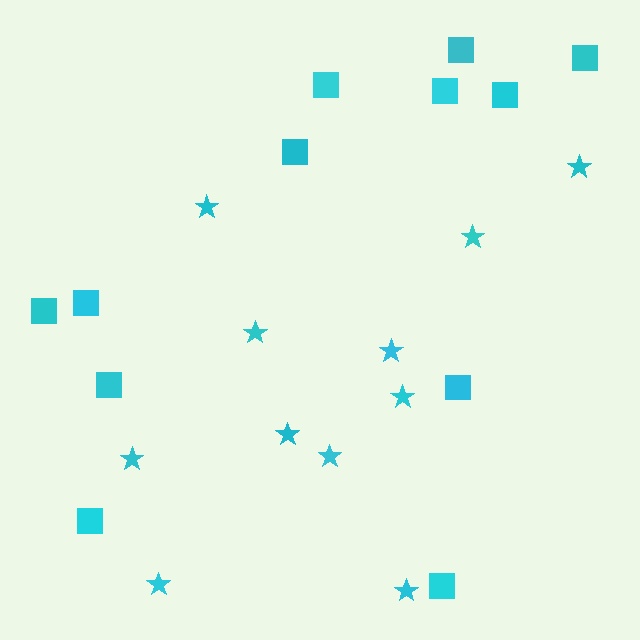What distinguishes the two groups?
There are 2 groups: one group of stars (11) and one group of squares (12).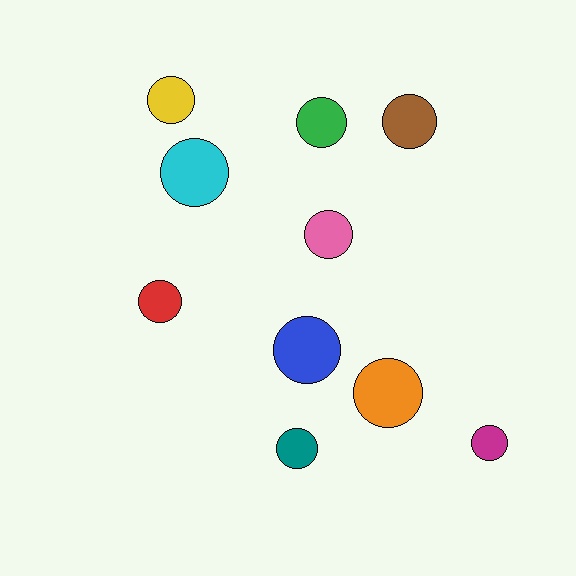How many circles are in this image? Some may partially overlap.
There are 10 circles.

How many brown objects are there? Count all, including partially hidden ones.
There is 1 brown object.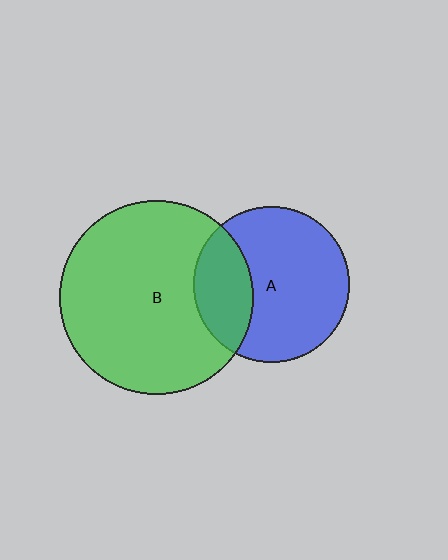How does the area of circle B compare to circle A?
Approximately 1.5 times.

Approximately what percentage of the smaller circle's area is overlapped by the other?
Approximately 30%.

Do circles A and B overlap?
Yes.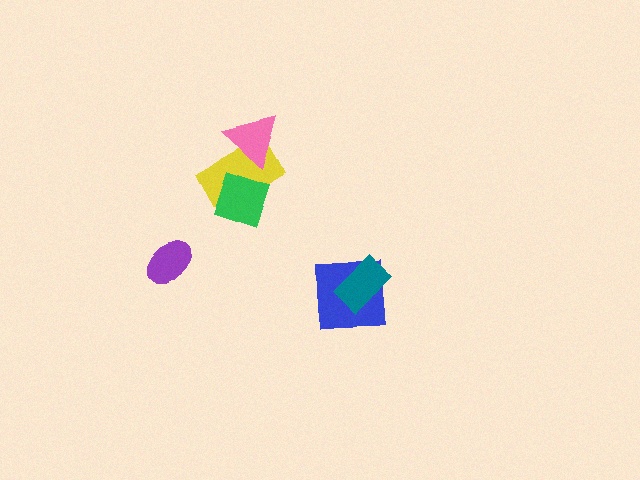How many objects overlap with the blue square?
1 object overlaps with the blue square.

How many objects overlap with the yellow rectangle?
2 objects overlap with the yellow rectangle.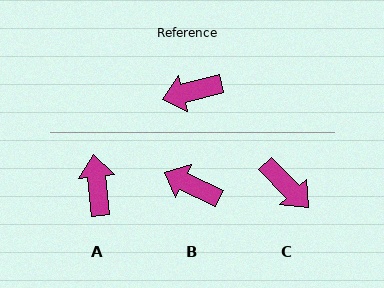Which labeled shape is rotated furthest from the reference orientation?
C, about 120 degrees away.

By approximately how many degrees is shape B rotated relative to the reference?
Approximately 40 degrees clockwise.